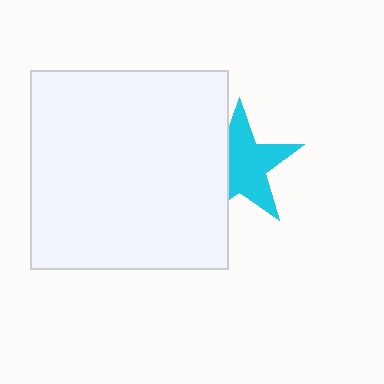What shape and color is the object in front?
The object in front is a white square.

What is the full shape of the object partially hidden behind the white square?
The partially hidden object is a cyan star.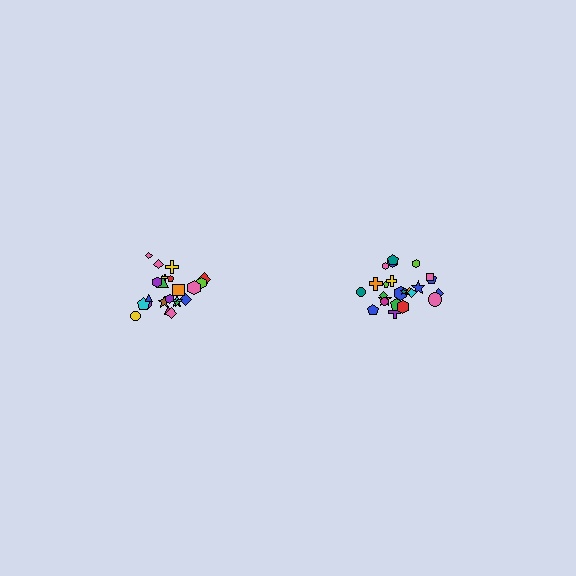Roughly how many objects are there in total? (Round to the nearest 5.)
Roughly 45 objects in total.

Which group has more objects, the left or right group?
The right group.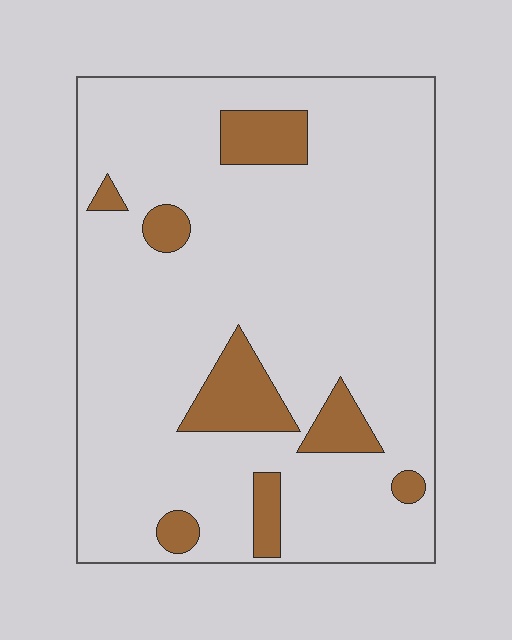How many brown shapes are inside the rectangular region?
8.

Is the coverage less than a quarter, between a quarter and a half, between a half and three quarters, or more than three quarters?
Less than a quarter.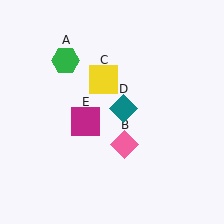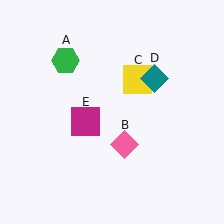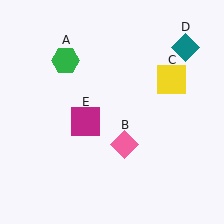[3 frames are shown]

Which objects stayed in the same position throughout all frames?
Green hexagon (object A) and pink diamond (object B) and magenta square (object E) remained stationary.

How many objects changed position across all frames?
2 objects changed position: yellow square (object C), teal diamond (object D).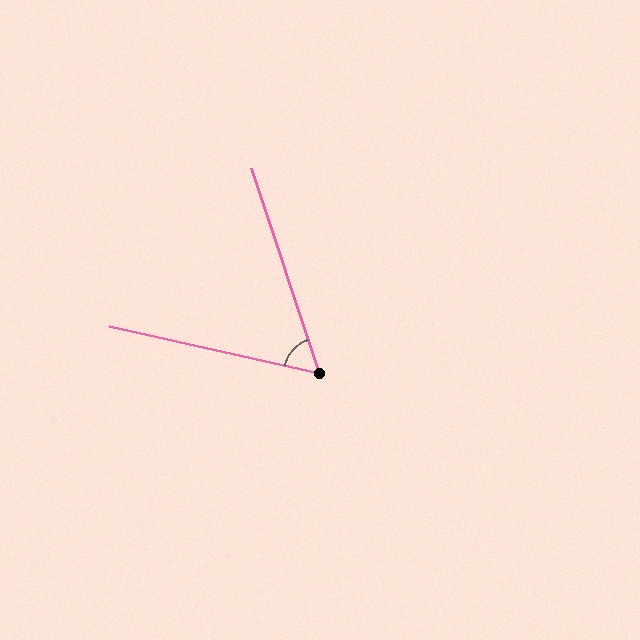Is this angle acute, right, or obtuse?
It is acute.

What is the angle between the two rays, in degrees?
Approximately 59 degrees.